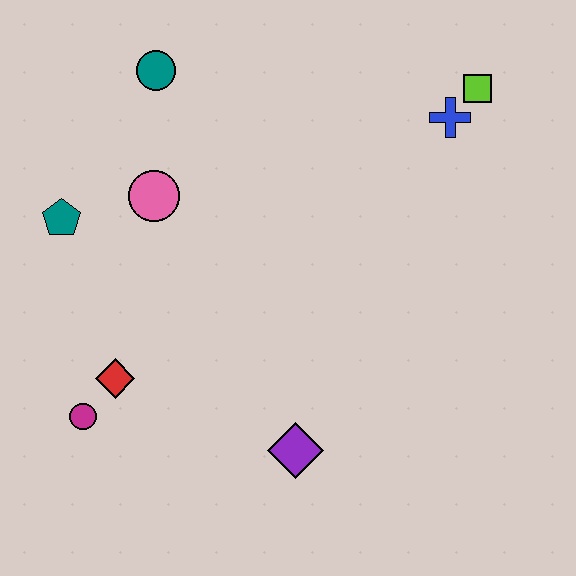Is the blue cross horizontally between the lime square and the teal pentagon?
Yes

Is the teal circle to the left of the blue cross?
Yes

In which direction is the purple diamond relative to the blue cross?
The purple diamond is below the blue cross.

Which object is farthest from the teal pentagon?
The lime square is farthest from the teal pentagon.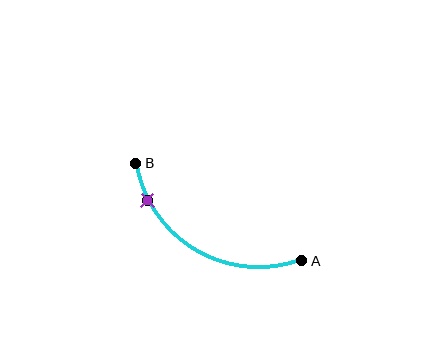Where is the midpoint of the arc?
The arc midpoint is the point on the curve farthest from the straight line joining A and B. It sits below that line.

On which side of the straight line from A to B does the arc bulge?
The arc bulges below the straight line connecting A and B.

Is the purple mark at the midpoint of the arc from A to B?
No. The purple mark lies on the arc but is closer to endpoint B. The arc midpoint would be at the point on the curve equidistant along the arc from both A and B.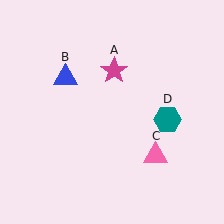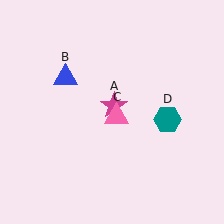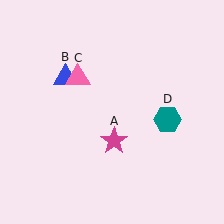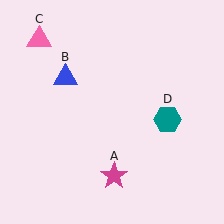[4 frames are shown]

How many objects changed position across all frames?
2 objects changed position: magenta star (object A), pink triangle (object C).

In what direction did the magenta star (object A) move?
The magenta star (object A) moved down.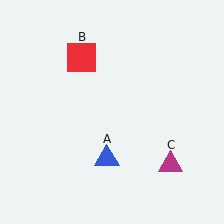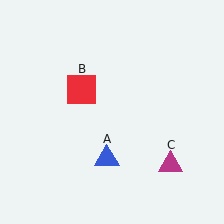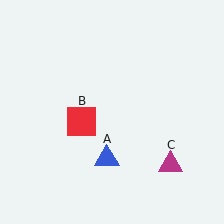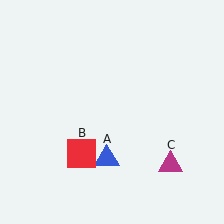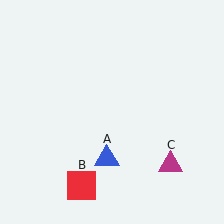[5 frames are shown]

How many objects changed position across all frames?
1 object changed position: red square (object B).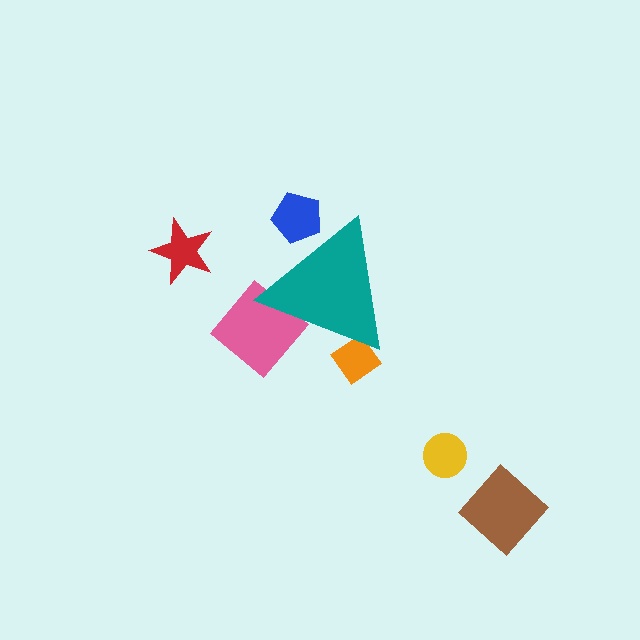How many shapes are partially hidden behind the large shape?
3 shapes are partially hidden.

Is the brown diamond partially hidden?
No, the brown diamond is fully visible.